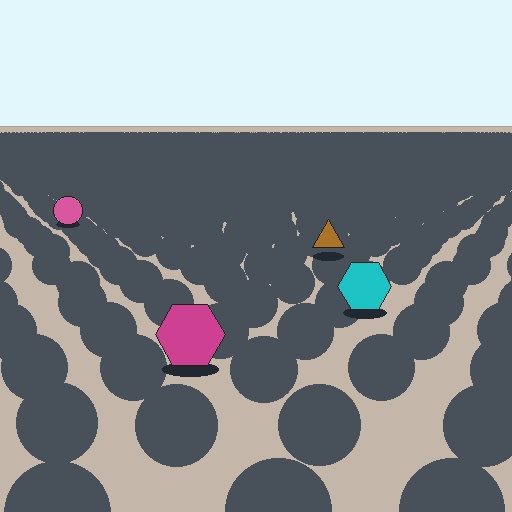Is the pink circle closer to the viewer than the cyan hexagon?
No. The cyan hexagon is closer — you can tell from the texture gradient: the ground texture is coarser near it.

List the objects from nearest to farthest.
From nearest to farthest: the magenta hexagon, the cyan hexagon, the brown triangle, the pink circle.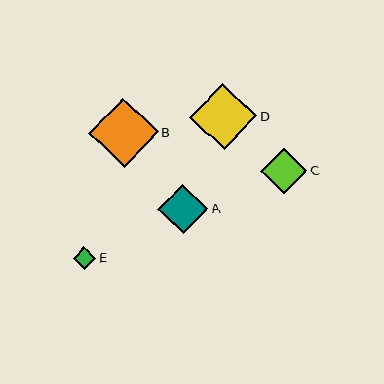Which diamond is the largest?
Diamond B is the largest with a size of approximately 69 pixels.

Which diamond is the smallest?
Diamond E is the smallest with a size of approximately 22 pixels.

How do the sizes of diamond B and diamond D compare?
Diamond B and diamond D are approximately the same size.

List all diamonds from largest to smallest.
From largest to smallest: B, D, A, C, E.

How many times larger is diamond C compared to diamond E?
Diamond C is approximately 2.1 times the size of diamond E.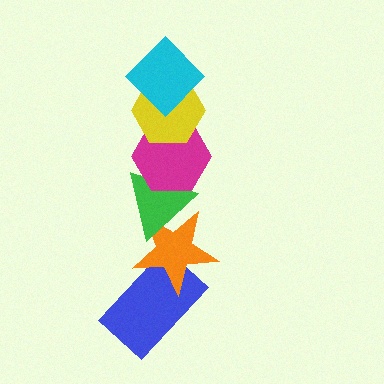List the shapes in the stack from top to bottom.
From top to bottom: the cyan diamond, the yellow hexagon, the magenta hexagon, the green triangle, the orange star, the blue rectangle.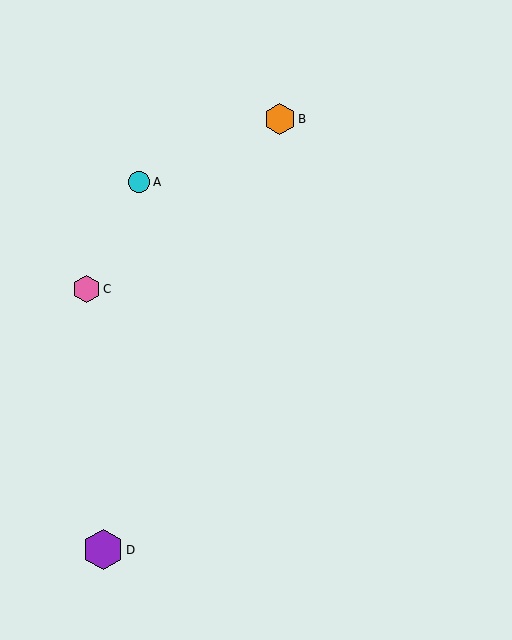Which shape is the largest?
The purple hexagon (labeled D) is the largest.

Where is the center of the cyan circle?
The center of the cyan circle is at (139, 182).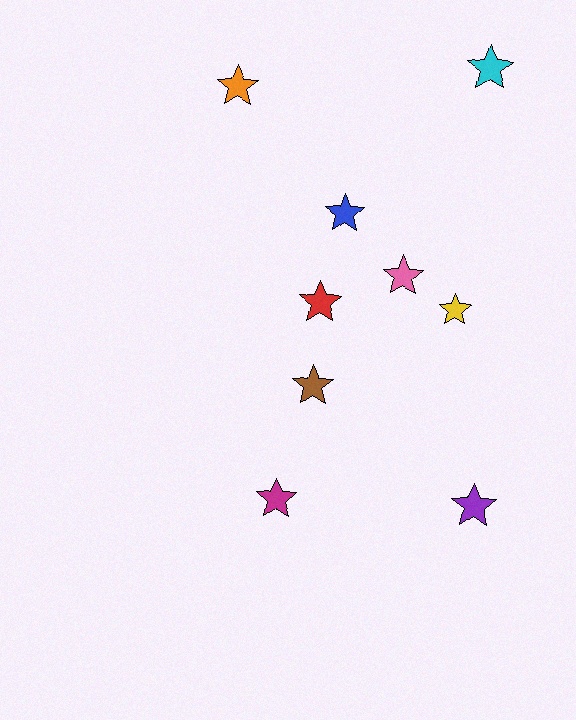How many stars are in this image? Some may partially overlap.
There are 9 stars.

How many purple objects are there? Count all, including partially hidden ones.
There is 1 purple object.